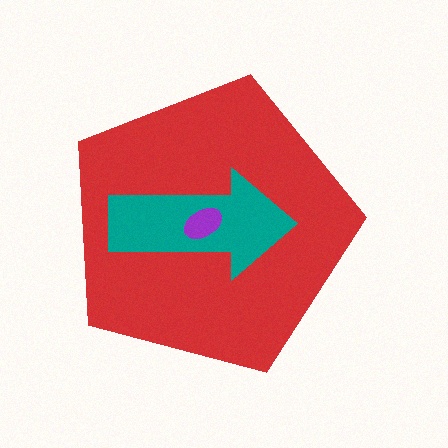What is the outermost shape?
The red pentagon.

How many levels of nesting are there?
3.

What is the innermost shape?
The purple ellipse.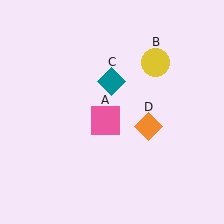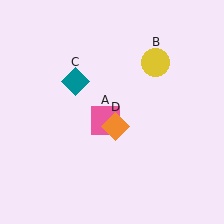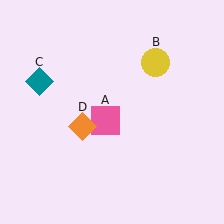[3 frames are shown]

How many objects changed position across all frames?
2 objects changed position: teal diamond (object C), orange diamond (object D).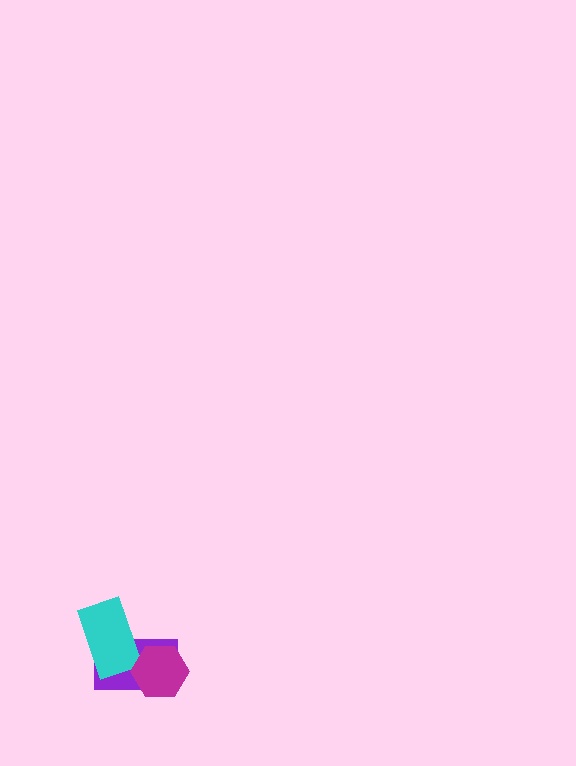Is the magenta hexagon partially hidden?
No, no other shape covers it.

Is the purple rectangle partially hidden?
Yes, it is partially covered by another shape.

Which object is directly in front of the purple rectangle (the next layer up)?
The cyan rectangle is directly in front of the purple rectangle.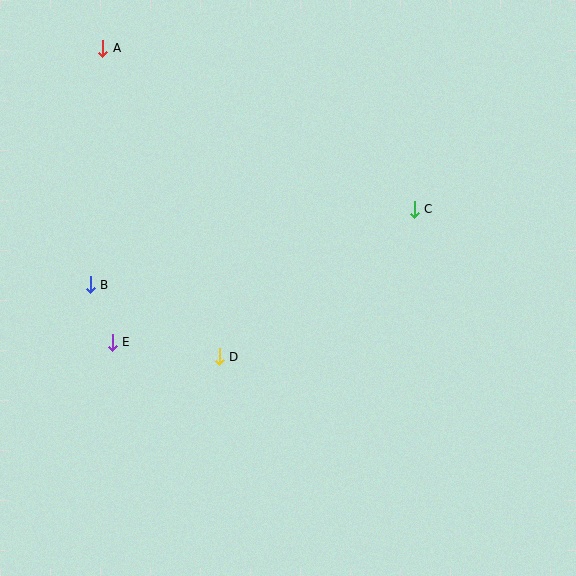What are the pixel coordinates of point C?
Point C is at (414, 209).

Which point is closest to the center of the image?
Point D at (219, 357) is closest to the center.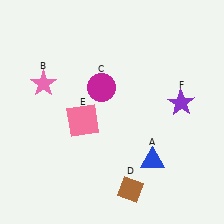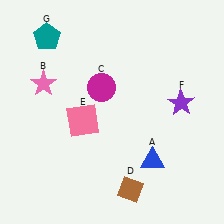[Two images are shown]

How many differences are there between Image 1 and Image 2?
There is 1 difference between the two images.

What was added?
A teal pentagon (G) was added in Image 2.